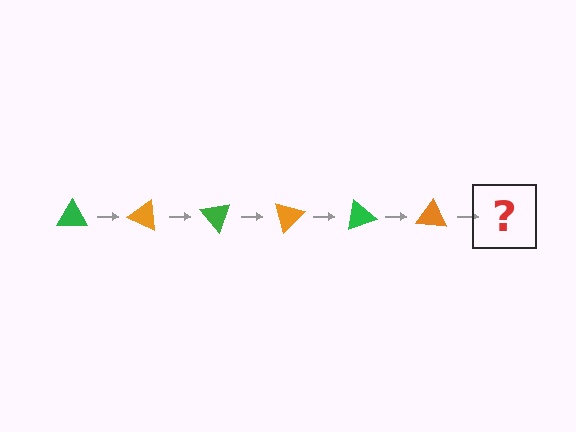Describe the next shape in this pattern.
It should be a green triangle, rotated 150 degrees from the start.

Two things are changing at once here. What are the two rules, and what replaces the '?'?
The two rules are that it rotates 25 degrees each step and the color cycles through green and orange. The '?' should be a green triangle, rotated 150 degrees from the start.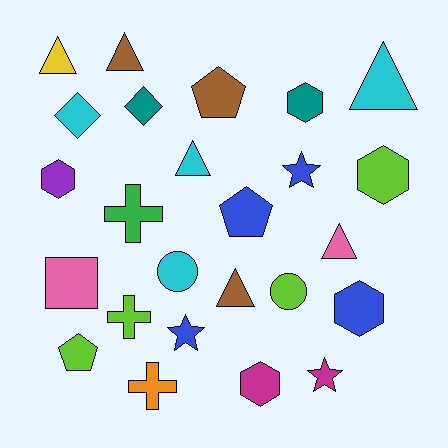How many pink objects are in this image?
There are 2 pink objects.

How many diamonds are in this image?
There are 2 diamonds.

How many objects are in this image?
There are 25 objects.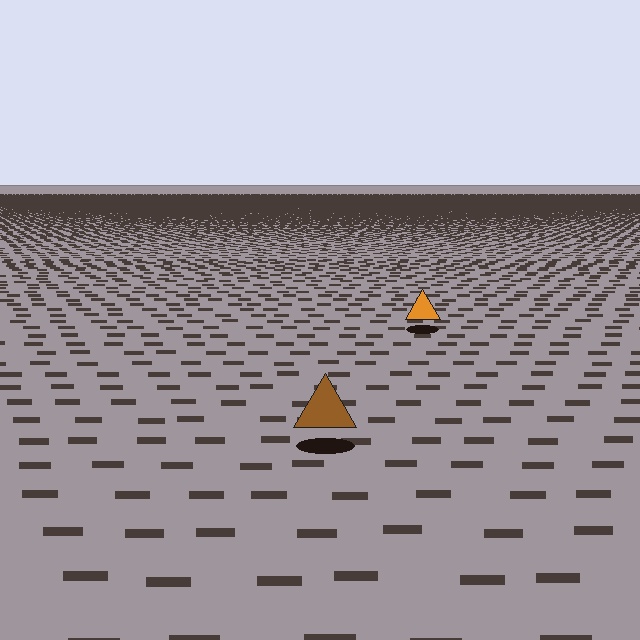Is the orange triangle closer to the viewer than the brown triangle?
No. The brown triangle is closer — you can tell from the texture gradient: the ground texture is coarser near it.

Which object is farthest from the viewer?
The orange triangle is farthest from the viewer. It appears smaller and the ground texture around it is denser.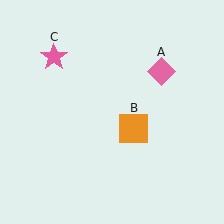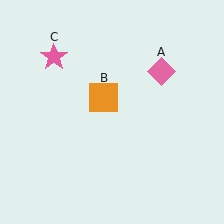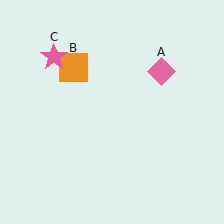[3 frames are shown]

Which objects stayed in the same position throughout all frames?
Pink diamond (object A) and pink star (object C) remained stationary.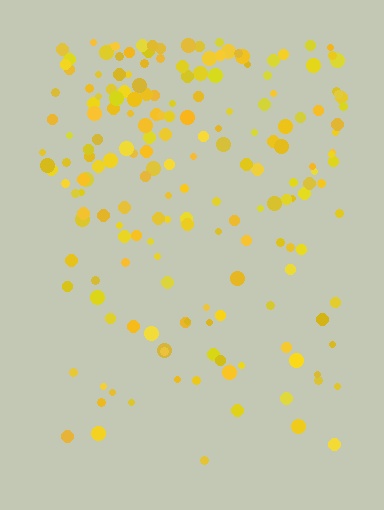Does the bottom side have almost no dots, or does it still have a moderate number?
Still a moderate number, just noticeably fewer than the top.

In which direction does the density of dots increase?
From bottom to top, with the top side densest.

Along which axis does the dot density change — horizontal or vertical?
Vertical.